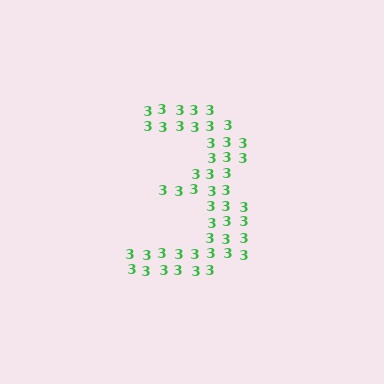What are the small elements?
The small elements are digit 3's.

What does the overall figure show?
The overall figure shows the digit 3.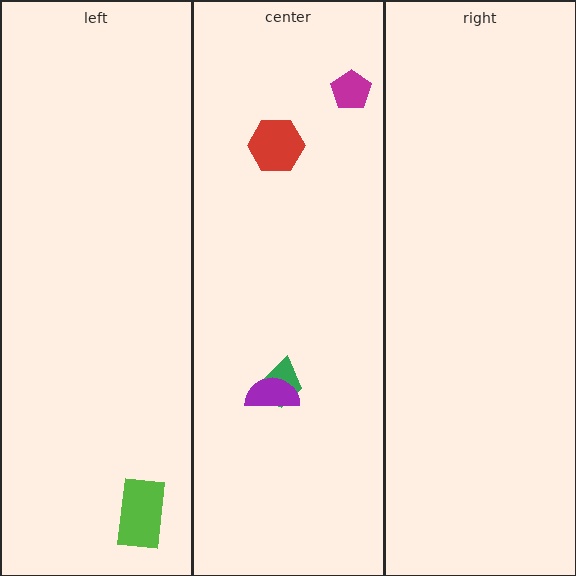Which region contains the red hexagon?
The center region.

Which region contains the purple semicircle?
The center region.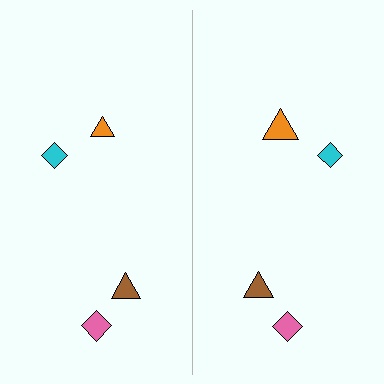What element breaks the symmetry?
The orange triangle on the right side has a different size than its mirror counterpart.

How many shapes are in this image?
There are 8 shapes in this image.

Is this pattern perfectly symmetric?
No, the pattern is not perfectly symmetric. The orange triangle on the right side has a different size than its mirror counterpart.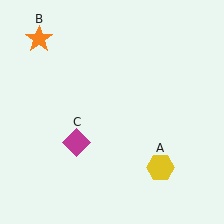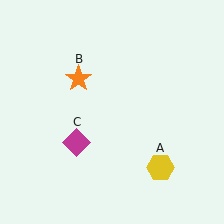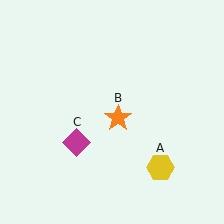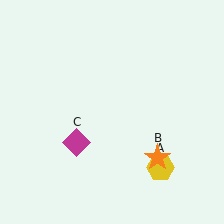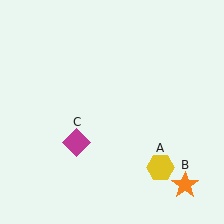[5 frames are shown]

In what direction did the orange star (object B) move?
The orange star (object B) moved down and to the right.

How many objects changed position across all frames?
1 object changed position: orange star (object B).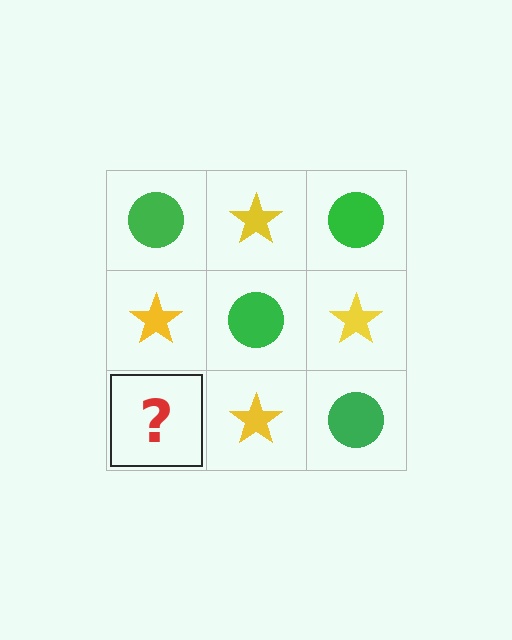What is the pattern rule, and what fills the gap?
The rule is that it alternates green circle and yellow star in a checkerboard pattern. The gap should be filled with a green circle.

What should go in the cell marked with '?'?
The missing cell should contain a green circle.